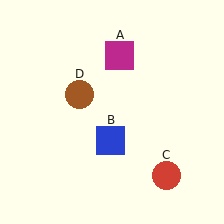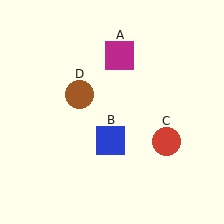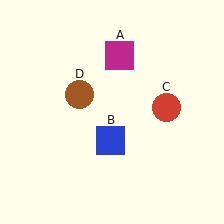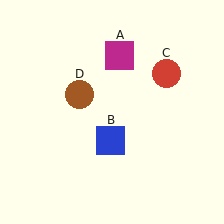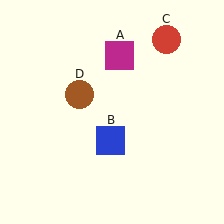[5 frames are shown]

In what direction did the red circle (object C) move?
The red circle (object C) moved up.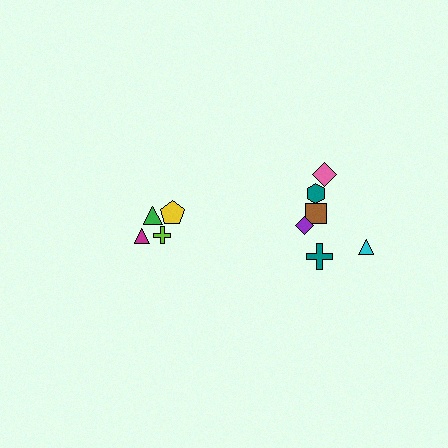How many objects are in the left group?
There are 4 objects.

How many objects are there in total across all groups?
There are 10 objects.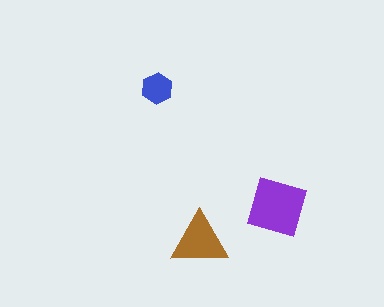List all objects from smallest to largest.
The blue hexagon, the brown triangle, the purple diamond.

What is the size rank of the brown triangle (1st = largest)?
2nd.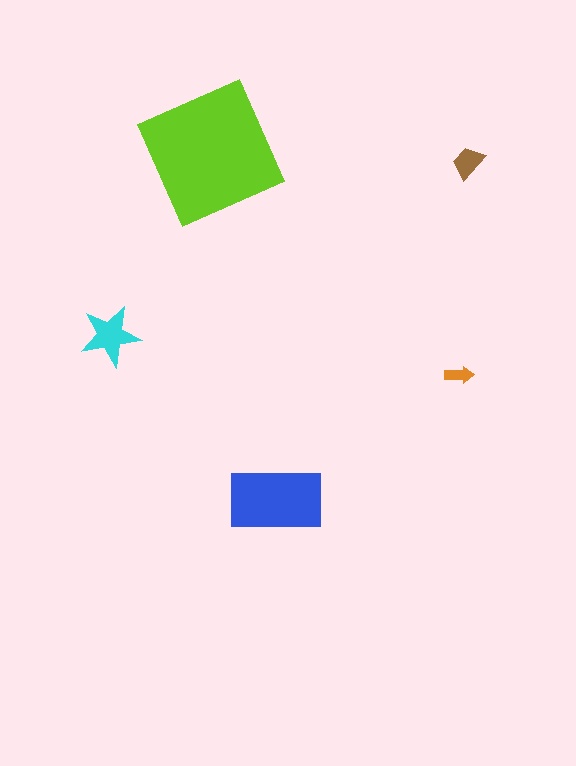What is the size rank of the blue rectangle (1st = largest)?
2nd.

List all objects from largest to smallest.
The lime square, the blue rectangle, the cyan star, the brown trapezoid, the orange arrow.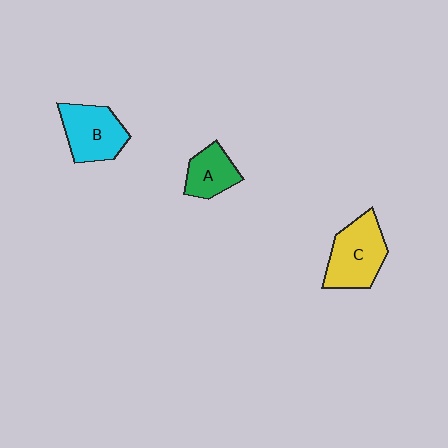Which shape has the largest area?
Shape C (yellow).